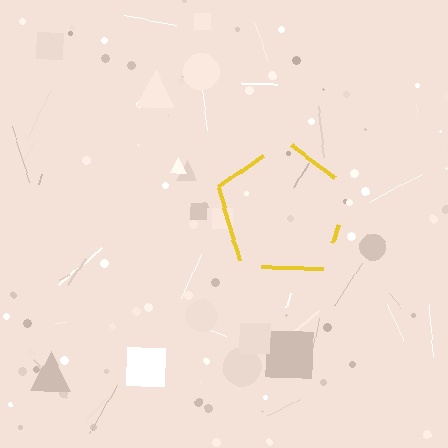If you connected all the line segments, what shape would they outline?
They would outline a pentagon.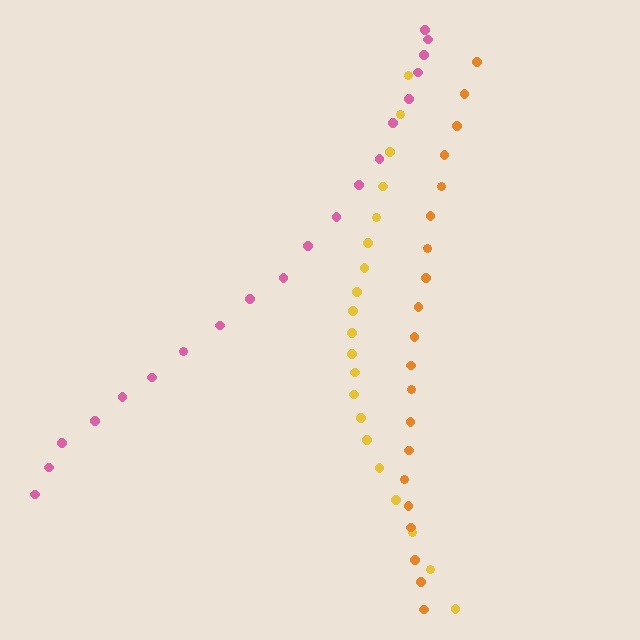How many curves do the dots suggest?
There are 3 distinct paths.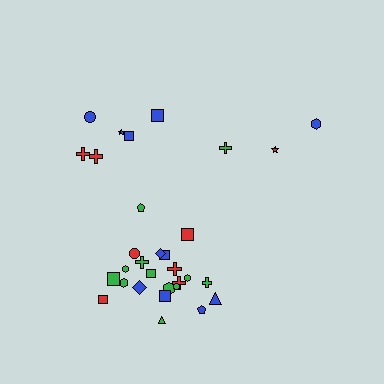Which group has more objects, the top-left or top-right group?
The top-left group.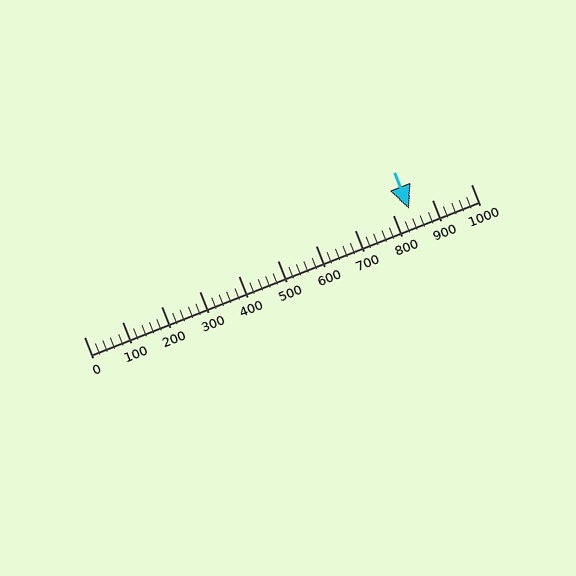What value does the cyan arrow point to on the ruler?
The cyan arrow points to approximately 840.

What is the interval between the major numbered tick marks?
The major tick marks are spaced 100 units apart.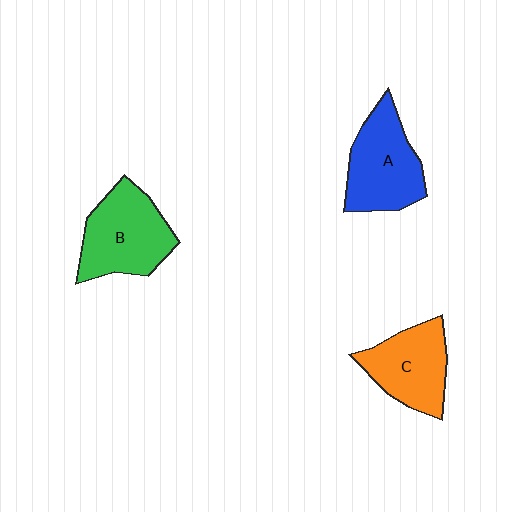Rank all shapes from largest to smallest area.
From largest to smallest: B (green), A (blue), C (orange).